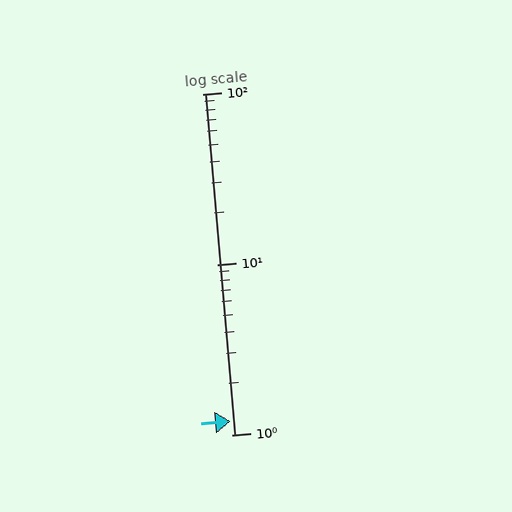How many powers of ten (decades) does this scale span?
The scale spans 2 decades, from 1 to 100.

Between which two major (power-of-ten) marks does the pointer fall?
The pointer is between 1 and 10.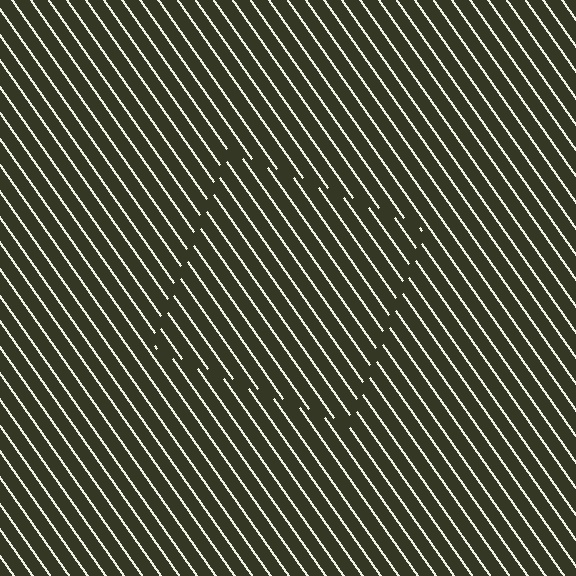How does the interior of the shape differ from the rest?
The interior of the shape contains the same grating, shifted by half a period — the contour is defined by the phase discontinuity where line-ends from the inner and outer gratings abut.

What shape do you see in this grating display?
An illusory square. The interior of the shape contains the same grating, shifted by half a period — the contour is defined by the phase discontinuity where line-ends from the inner and outer gratings abut.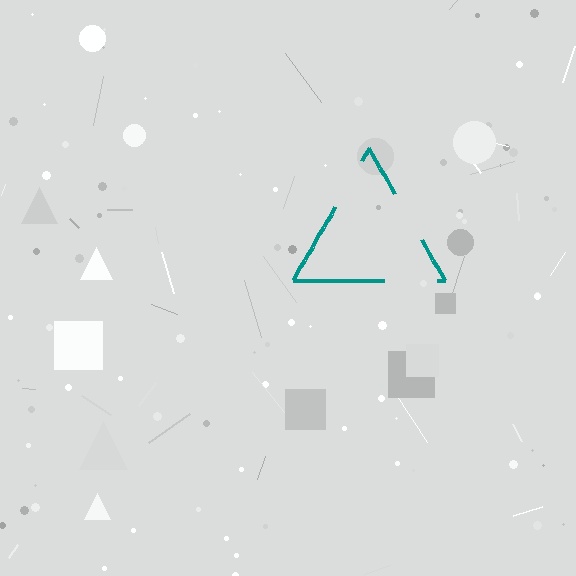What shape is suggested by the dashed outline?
The dashed outline suggests a triangle.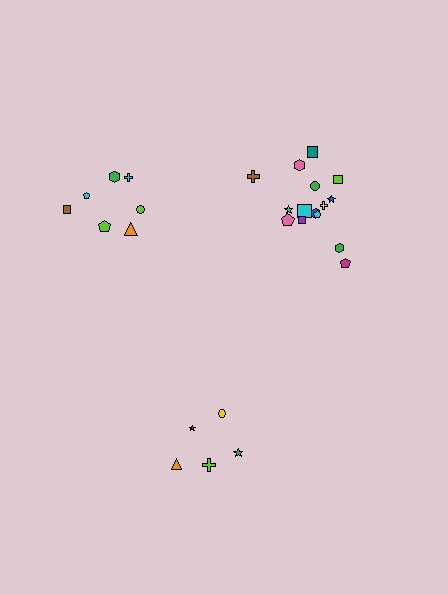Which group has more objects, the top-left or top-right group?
The top-right group.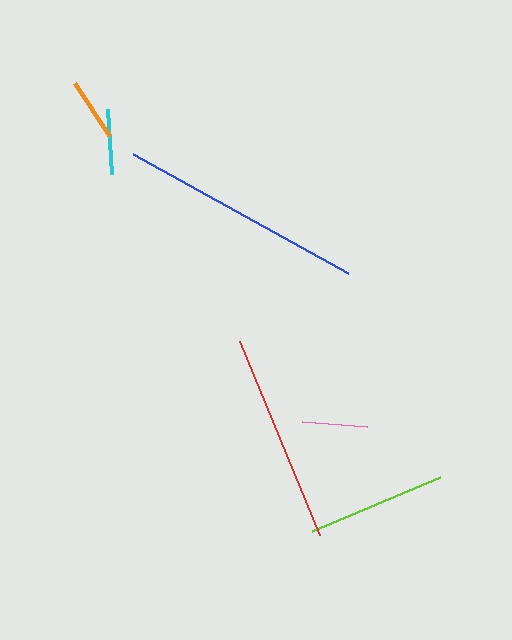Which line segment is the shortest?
The orange line is the shortest at approximately 63 pixels.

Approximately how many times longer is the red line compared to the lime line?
The red line is approximately 1.5 times the length of the lime line.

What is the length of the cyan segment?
The cyan segment is approximately 65 pixels long.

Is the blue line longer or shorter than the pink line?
The blue line is longer than the pink line.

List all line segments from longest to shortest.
From longest to shortest: blue, red, lime, pink, cyan, orange.